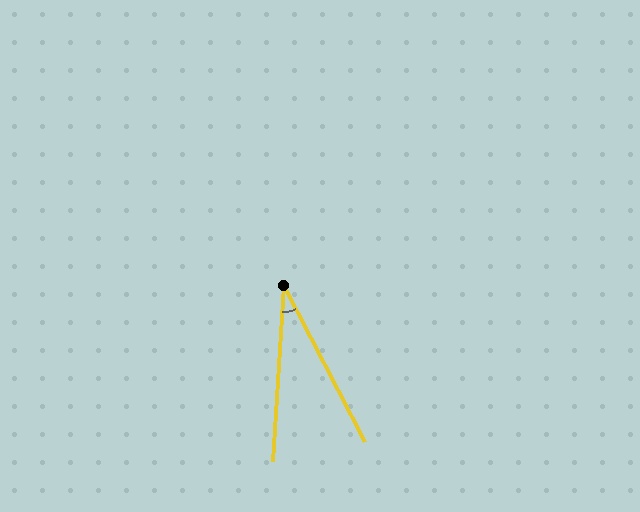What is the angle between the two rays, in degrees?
Approximately 31 degrees.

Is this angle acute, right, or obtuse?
It is acute.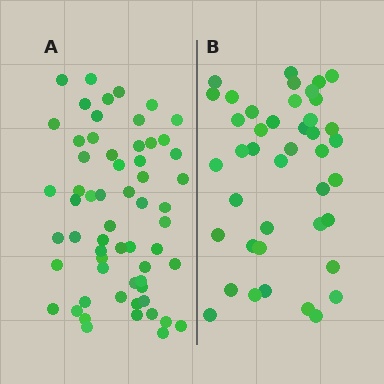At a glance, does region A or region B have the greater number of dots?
Region A (the left region) has more dots.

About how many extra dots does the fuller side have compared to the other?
Region A has approximately 20 more dots than region B.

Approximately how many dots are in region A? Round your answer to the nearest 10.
About 60 dots.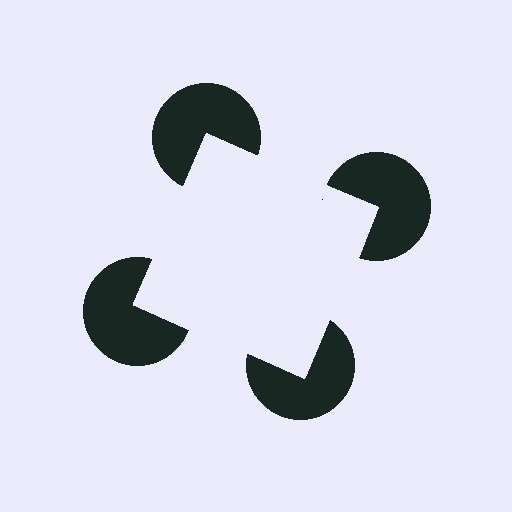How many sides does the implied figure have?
4 sides.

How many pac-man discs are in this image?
There are 4 — one at each vertex of the illusory square.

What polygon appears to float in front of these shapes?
An illusory square — its edges are inferred from the aligned wedge cuts in the pac-man discs, not physically drawn.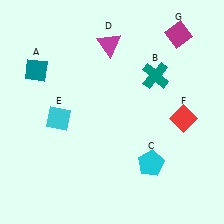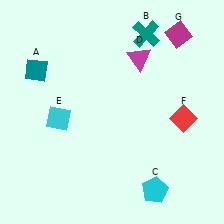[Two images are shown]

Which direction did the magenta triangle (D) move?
The magenta triangle (D) moved right.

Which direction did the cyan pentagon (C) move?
The cyan pentagon (C) moved down.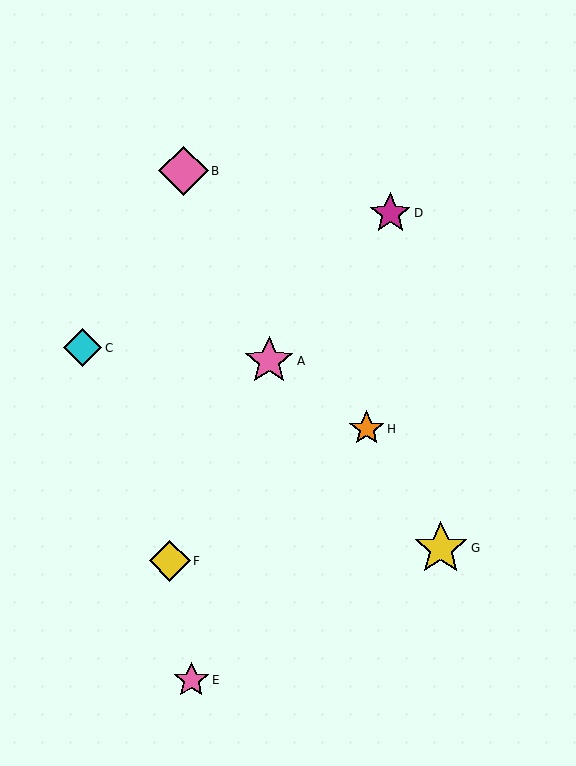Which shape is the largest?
The yellow star (labeled G) is the largest.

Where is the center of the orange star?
The center of the orange star is at (367, 429).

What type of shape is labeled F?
Shape F is a yellow diamond.